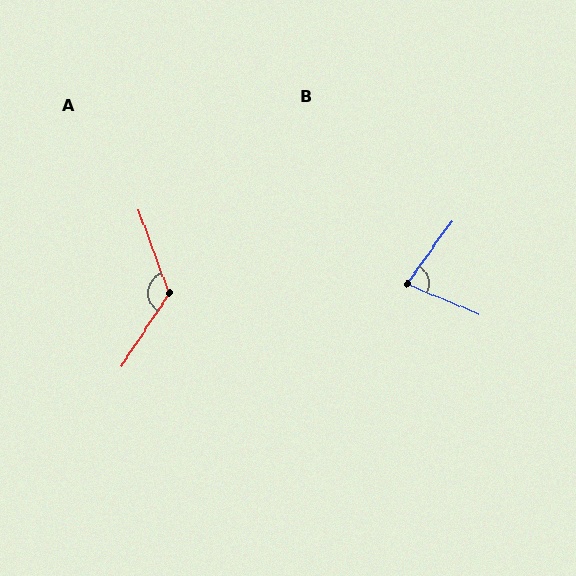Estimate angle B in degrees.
Approximately 77 degrees.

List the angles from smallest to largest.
B (77°), A (127°).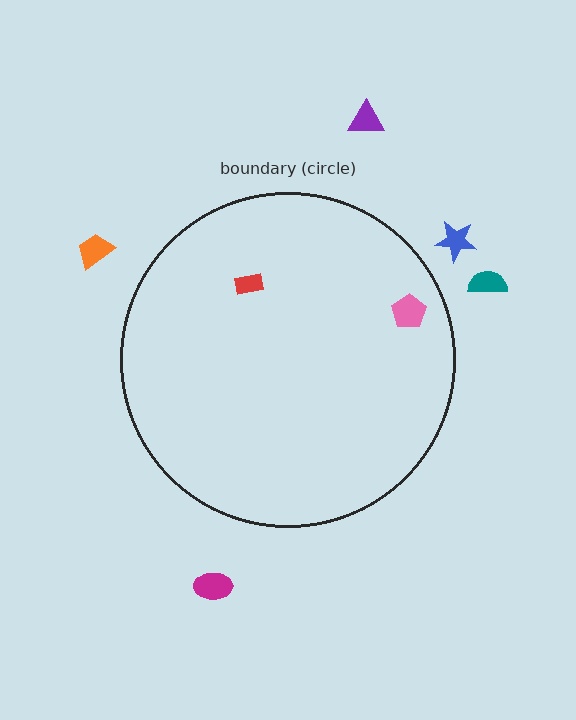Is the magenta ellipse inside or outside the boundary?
Outside.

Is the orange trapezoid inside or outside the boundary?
Outside.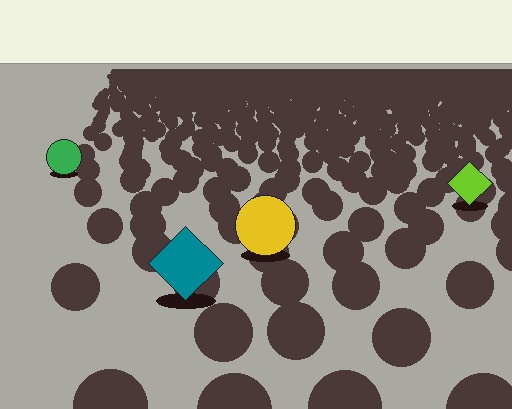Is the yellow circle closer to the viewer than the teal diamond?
No. The teal diamond is closer — you can tell from the texture gradient: the ground texture is coarser near it.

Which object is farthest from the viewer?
The green circle is farthest from the viewer. It appears smaller and the ground texture around it is denser.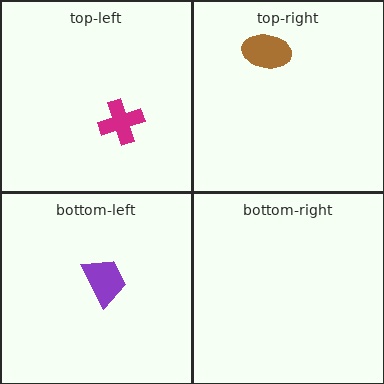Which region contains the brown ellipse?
The top-right region.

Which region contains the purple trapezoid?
The bottom-left region.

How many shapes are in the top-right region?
1.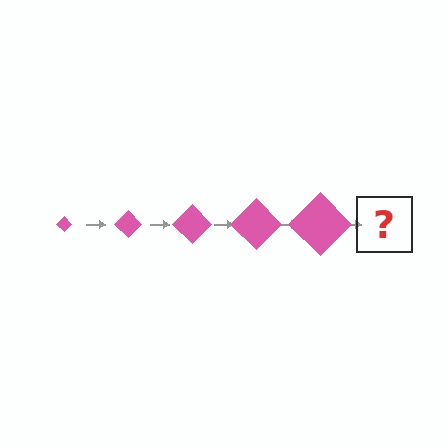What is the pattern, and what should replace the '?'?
The pattern is that the diamond gets progressively larger each step. The '?' should be a pink diamond, larger than the previous one.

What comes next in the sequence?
The next element should be a pink diamond, larger than the previous one.